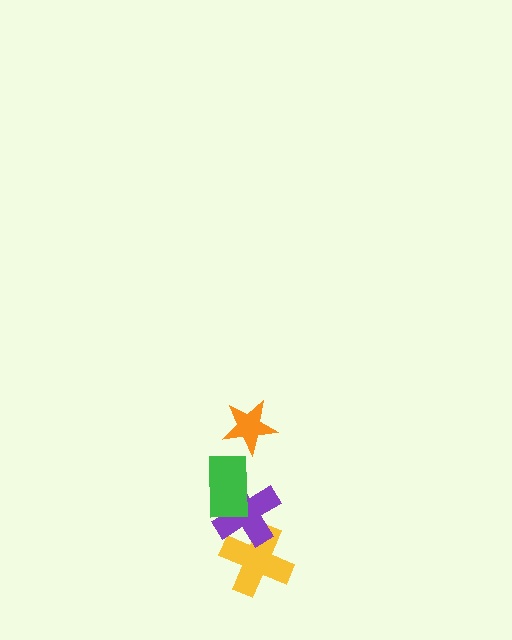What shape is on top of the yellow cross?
The purple cross is on top of the yellow cross.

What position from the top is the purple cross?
The purple cross is 3rd from the top.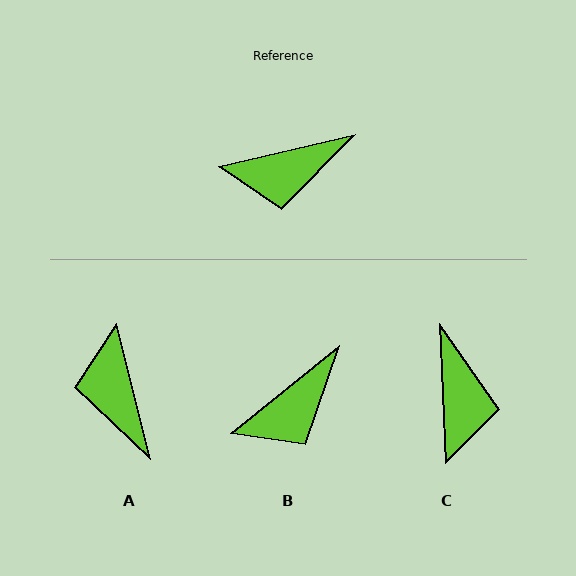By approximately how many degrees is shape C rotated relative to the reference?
Approximately 80 degrees counter-clockwise.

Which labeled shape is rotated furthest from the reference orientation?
A, about 89 degrees away.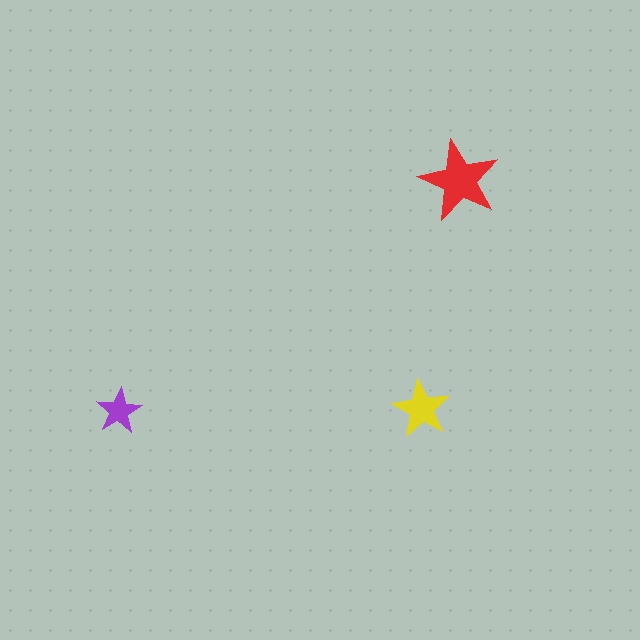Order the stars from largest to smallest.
the red one, the yellow one, the purple one.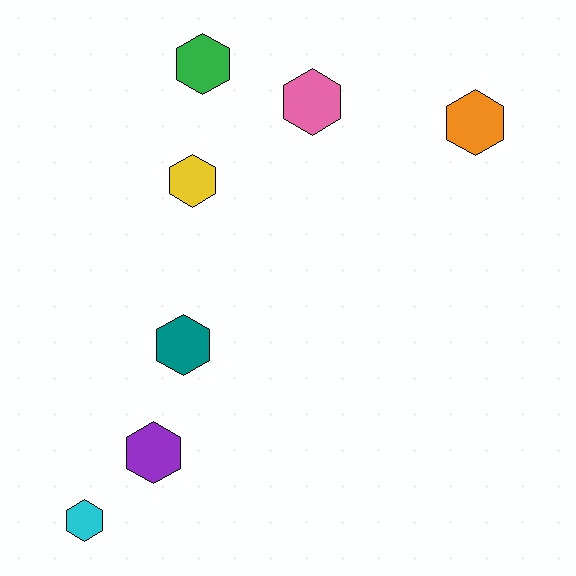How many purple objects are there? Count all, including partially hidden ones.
There is 1 purple object.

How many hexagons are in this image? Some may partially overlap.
There are 7 hexagons.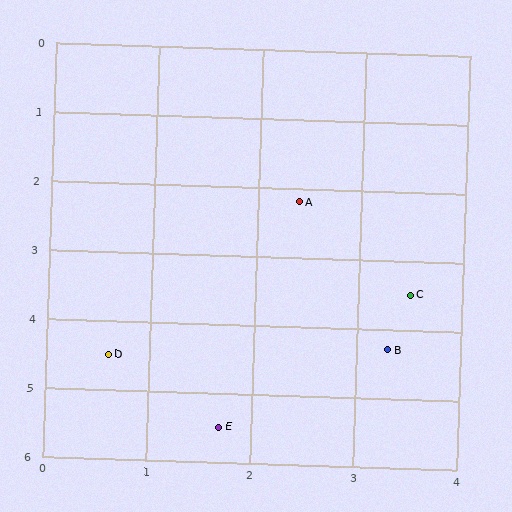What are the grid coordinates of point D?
Point D is at approximately (0.6, 4.5).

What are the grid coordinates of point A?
Point A is at approximately (2.4, 2.2).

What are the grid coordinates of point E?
Point E is at approximately (1.7, 5.5).